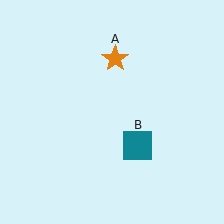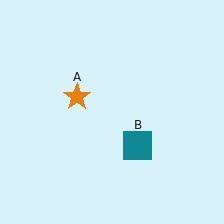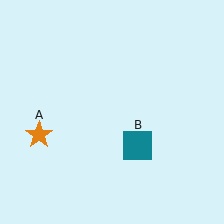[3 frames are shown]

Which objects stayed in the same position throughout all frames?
Teal square (object B) remained stationary.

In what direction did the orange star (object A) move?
The orange star (object A) moved down and to the left.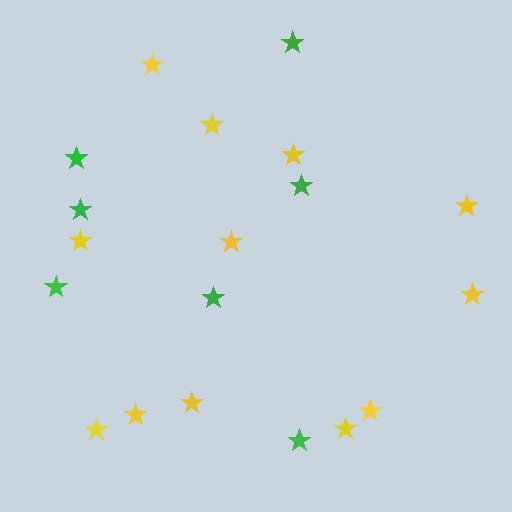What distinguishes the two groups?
There are 2 groups: one group of yellow stars (12) and one group of green stars (7).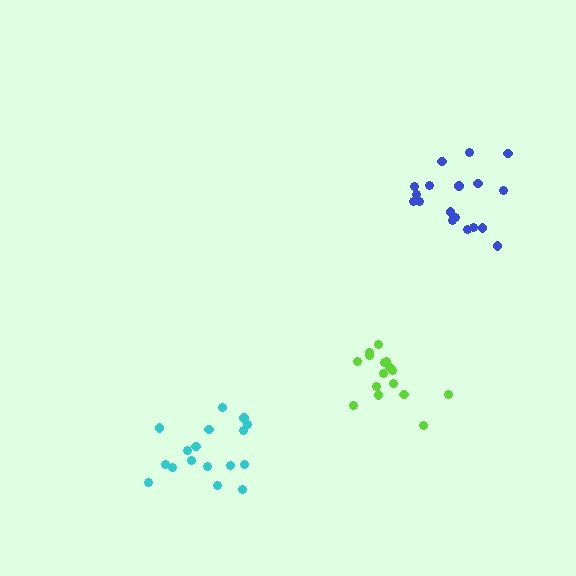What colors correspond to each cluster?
The clusters are colored: cyan, lime, blue.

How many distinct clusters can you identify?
There are 3 distinct clusters.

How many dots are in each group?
Group 1: 17 dots, Group 2: 16 dots, Group 3: 18 dots (51 total).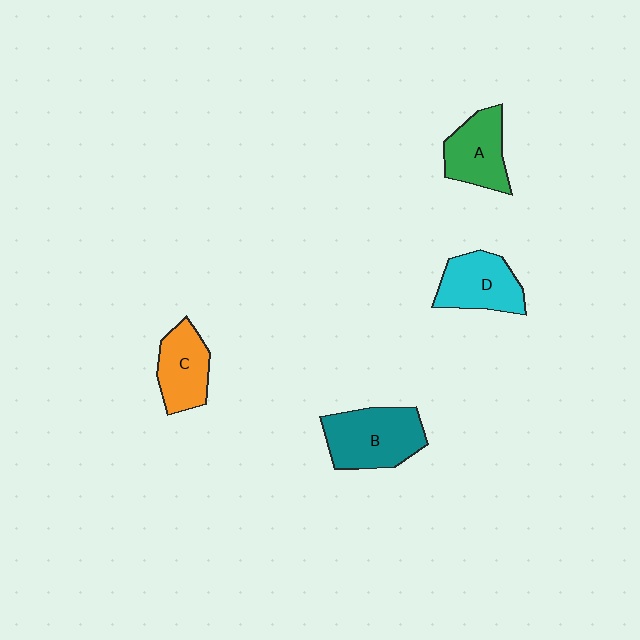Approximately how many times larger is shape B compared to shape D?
Approximately 1.3 times.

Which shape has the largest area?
Shape B (teal).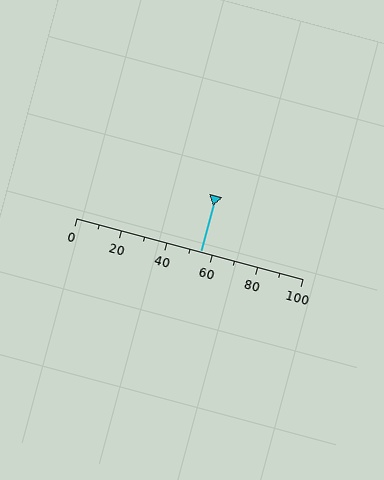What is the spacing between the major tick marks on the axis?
The major ticks are spaced 20 apart.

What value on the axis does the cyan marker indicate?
The marker indicates approximately 55.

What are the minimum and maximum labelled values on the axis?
The axis runs from 0 to 100.